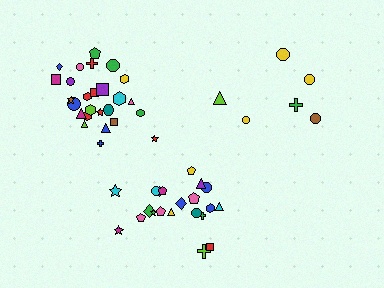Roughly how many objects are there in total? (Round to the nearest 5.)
Roughly 55 objects in total.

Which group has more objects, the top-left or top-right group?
The top-left group.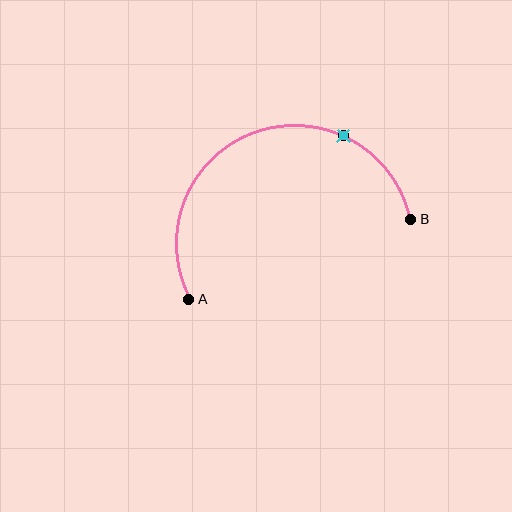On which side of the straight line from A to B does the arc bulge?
The arc bulges above the straight line connecting A and B.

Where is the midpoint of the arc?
The arc midpoint is the point on the curve farthest from the straight line joining A and B. It sits above that line.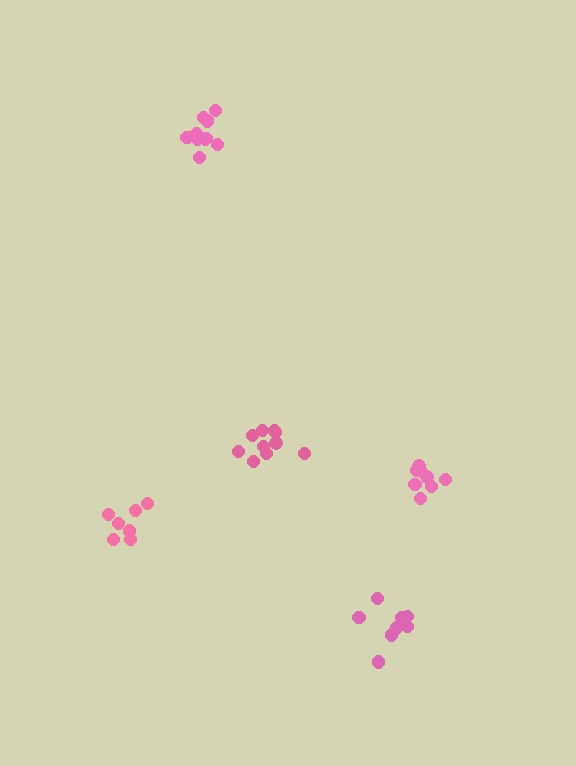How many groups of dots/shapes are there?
There are 5 groups.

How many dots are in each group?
Group 1: 10 dots, Group 2: 10 dots, Group 3: 8 dots, Group 4: 8 dots, Group 5: 7 dots (43 total).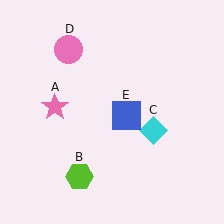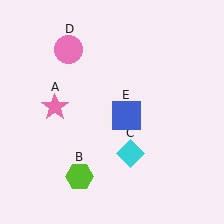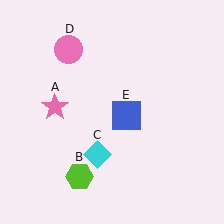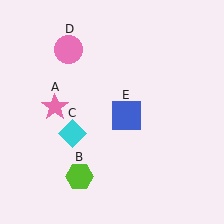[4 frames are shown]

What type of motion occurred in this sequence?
The cyan diamond (object C) rotated clockwise around the center of the scene.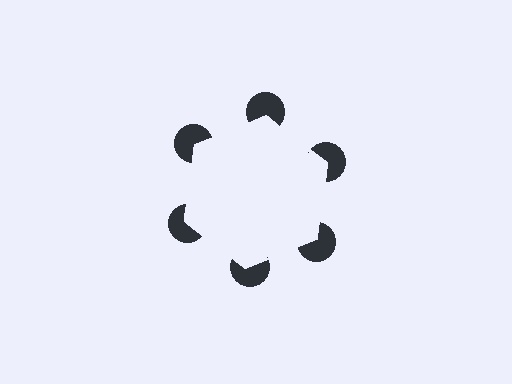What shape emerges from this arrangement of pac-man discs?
An illusory hexagon — its edges are inferred from the aligned wedge cuts in the pac-man discs, not physically drawn.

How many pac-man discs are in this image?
There are 6 — one at each vertex of the illusory hexagon.